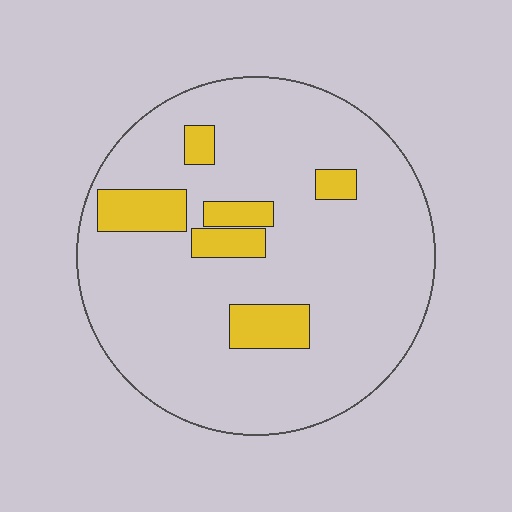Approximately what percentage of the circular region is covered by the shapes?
Approximately 15%.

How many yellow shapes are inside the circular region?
6.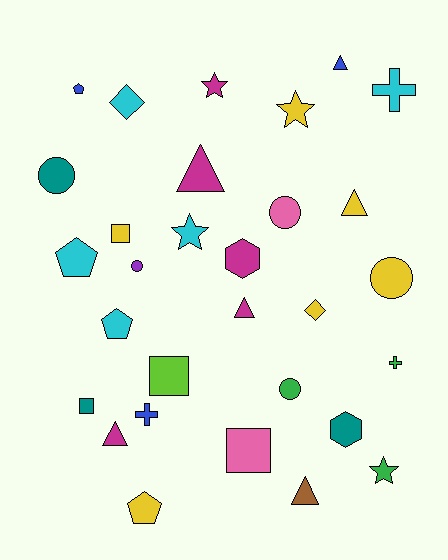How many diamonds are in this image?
There are 2 diamonds.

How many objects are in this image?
There are 30 objects.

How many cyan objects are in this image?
There are 5 cyan objects.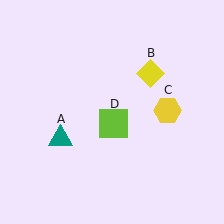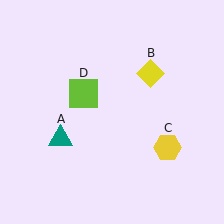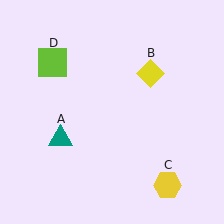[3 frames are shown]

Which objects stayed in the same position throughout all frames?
Teal triangle (object A) and yellow diamond (object B) remained stationary.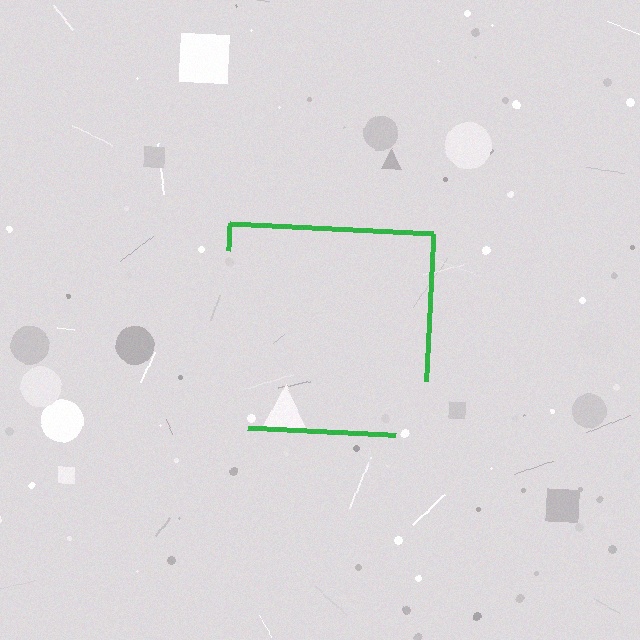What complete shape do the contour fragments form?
The contour fragments form a square.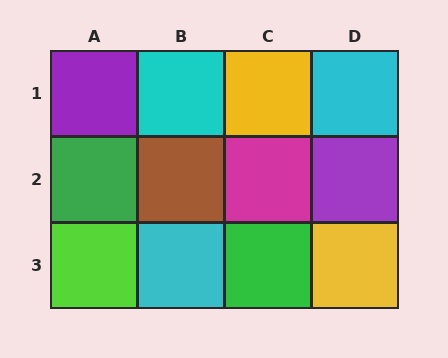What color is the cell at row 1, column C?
Yellow.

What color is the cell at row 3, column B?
Cyan.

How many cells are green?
2 cells are green.